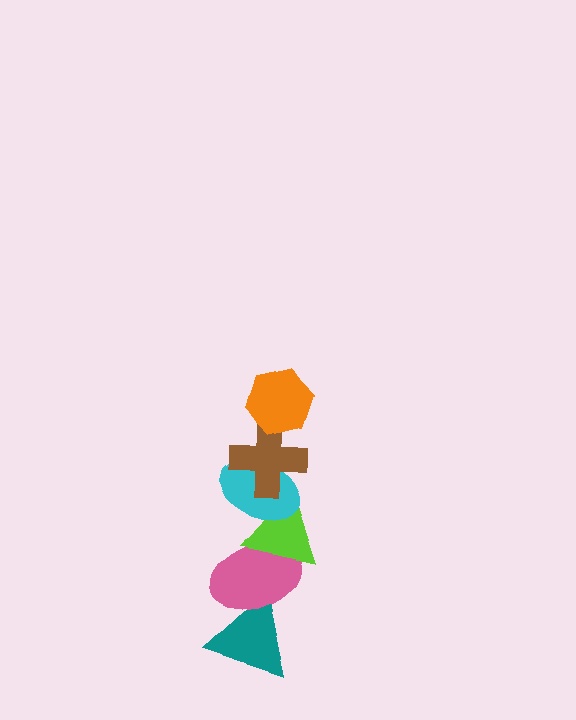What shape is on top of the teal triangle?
The pink ellipse is on top of the teal triangle.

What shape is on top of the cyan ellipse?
The brown cross is on top of the cyan ellipse.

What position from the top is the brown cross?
The brown cross is 2nd from the top.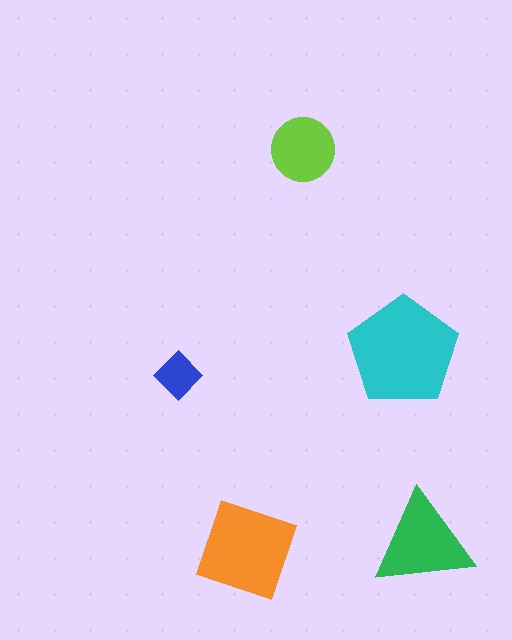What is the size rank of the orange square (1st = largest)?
2nd.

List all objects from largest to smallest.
The cyan pentagon, the orange square, the green triangle, the lime circle, the blue diamond.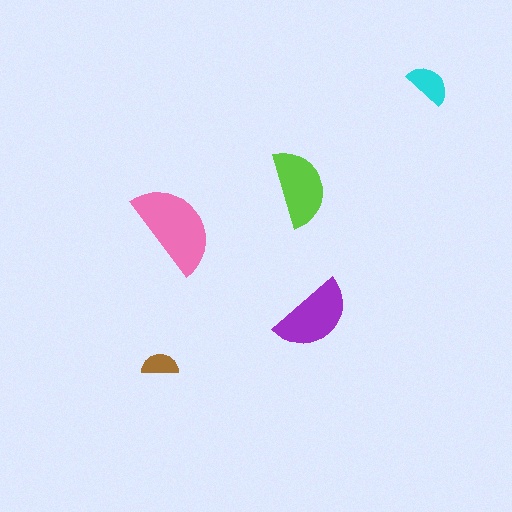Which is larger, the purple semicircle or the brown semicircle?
The purple one.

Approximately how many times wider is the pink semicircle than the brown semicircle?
About 2.5 times wider.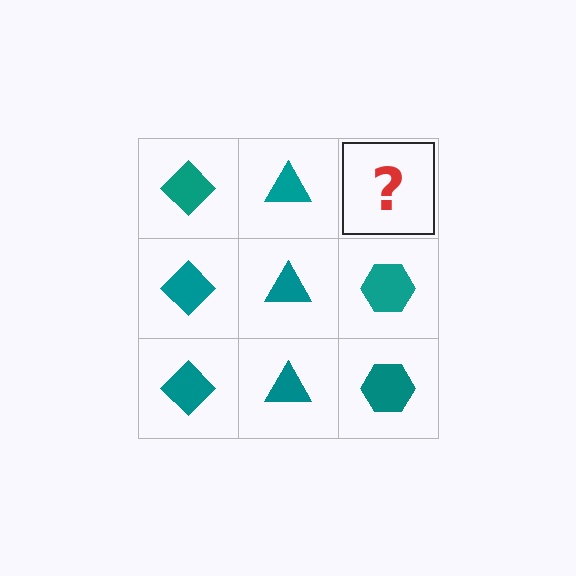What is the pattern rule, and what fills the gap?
The rule is that each column has a consistent shape. The gap should be filled with a teal hexagon.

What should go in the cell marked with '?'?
The missing cell should contain a teal hexagon.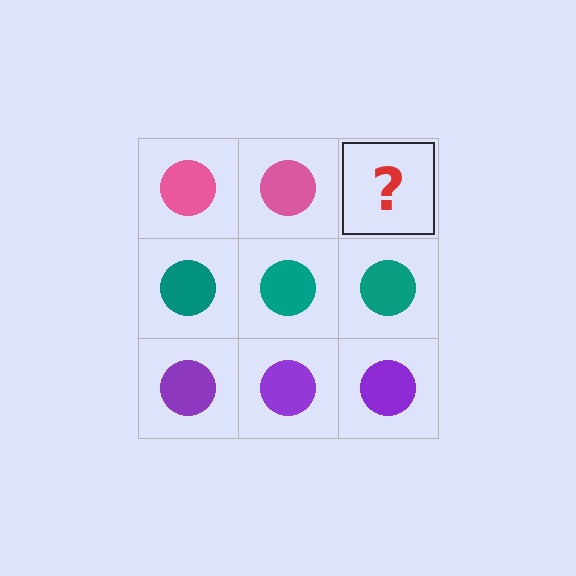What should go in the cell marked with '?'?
The missing cell should contain a pink circle.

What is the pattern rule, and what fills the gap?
The rule is that each row has a consistent color. The gap should be filled with a pink circle.